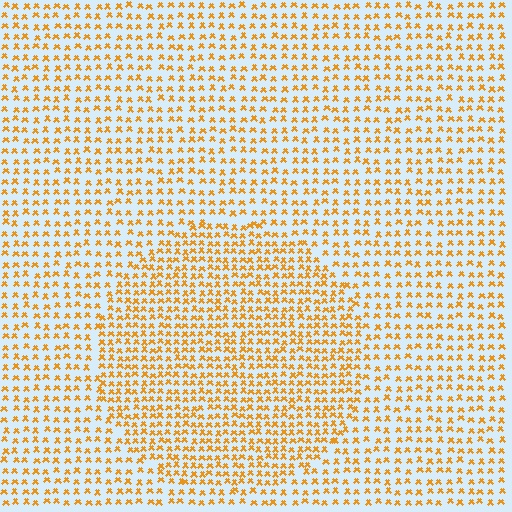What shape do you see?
I see a circle.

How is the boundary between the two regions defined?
The boundary is defined by a change in element density (approximately 1.6x ratio). All elements are the same color, size, and shape.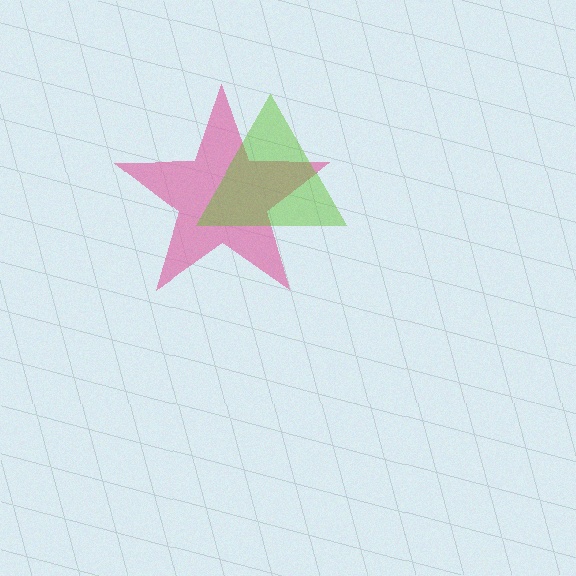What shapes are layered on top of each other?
The layered shapes are: a pink star, a lime triangle.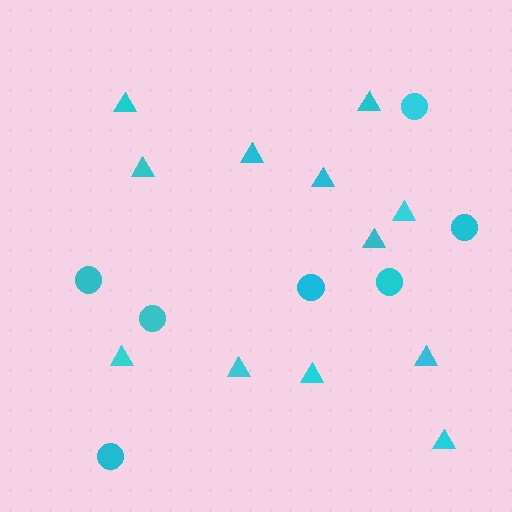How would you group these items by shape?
There are 2 groups: one group of circles (7) and one group of triangles (12).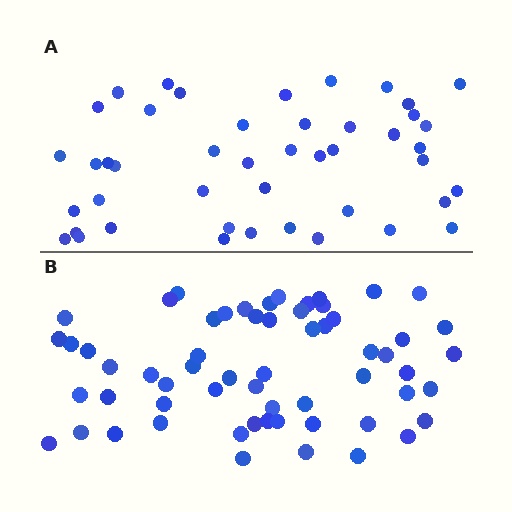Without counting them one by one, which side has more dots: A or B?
Region B (the bottom region) has more dots.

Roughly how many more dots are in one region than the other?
Region B has approximately 15 more dots than region A.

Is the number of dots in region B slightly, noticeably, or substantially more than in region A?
Region B has noticeably more, but not dramatically so. The ratio is roughly 1.3 to 1.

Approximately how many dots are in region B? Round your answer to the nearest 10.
About 60 dots.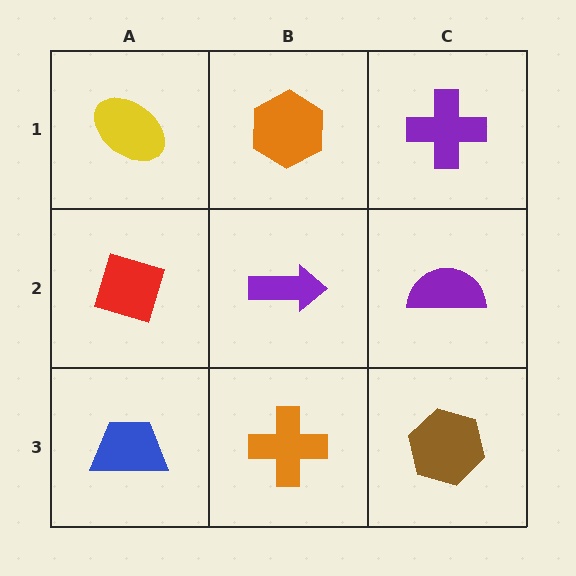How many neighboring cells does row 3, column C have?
2.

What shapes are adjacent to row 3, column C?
A purple semicircle (row 2, column C), an orange cross (row 3, column B).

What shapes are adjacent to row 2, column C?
A purple cross (row 1, column C), a brown hexagon (row 3, column C), a purple arrow (row 2, column B).